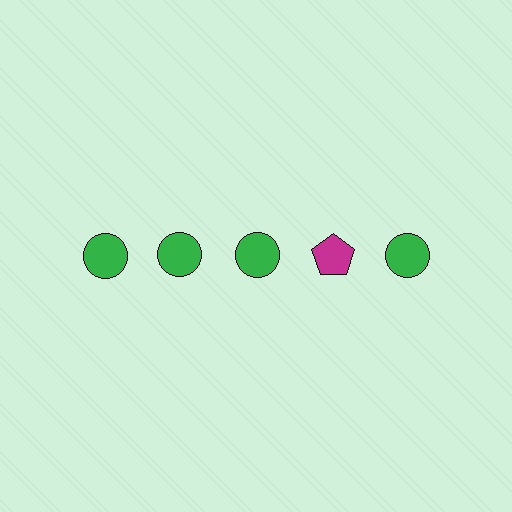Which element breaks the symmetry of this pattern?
The magenta pentagon in the top row, second from right column breaks the symmetry. All other shapes are green circles.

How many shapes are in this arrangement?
There are 5 shapes arranged in a grid pattern.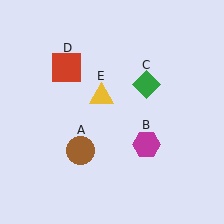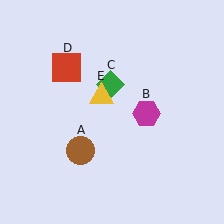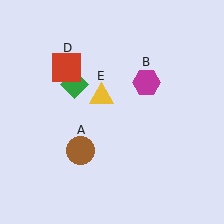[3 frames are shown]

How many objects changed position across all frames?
2 objects changed position: magenta hexagon (object B), green diamond (object C).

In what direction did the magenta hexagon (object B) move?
The magenta hexagon (object B) moved up.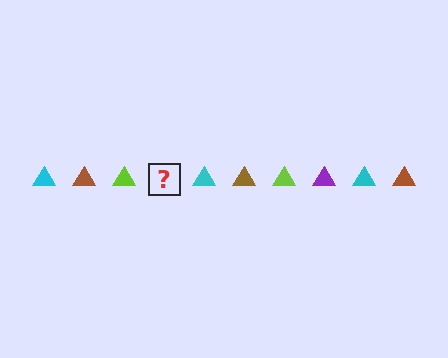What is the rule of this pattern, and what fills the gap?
The rule is that the pattern cycles through cyan, brown, lime, purple triangles. The gap should be filled with a purple triangle.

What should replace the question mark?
The question mark should be replaced with a purple triangle.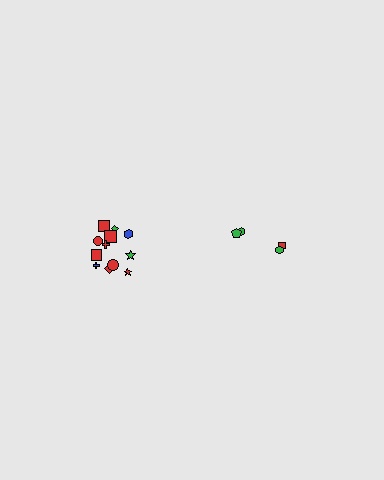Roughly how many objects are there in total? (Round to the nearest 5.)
Roughly 15 objects in total.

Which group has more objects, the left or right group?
The left group.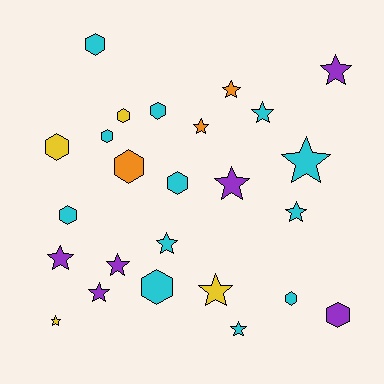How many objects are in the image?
There are 25 objects.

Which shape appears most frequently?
Star, with 14 objects.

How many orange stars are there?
There are 2 orange stars.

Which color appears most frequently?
Cyan, with 12 objects.